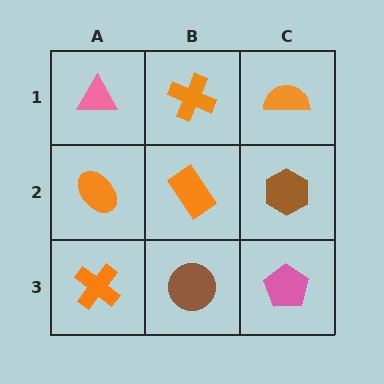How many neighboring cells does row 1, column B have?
3.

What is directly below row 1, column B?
An orange rectangle.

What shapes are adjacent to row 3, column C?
A brown hexagon (row 2, column C), a brown circle (row 3, column B).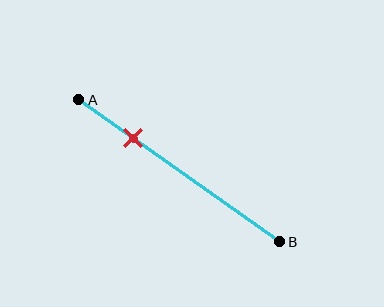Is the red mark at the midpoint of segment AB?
No, the mark is at about 25% from A, not at the 50% midpoint.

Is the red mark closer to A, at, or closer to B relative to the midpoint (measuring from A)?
The red mark is closer to point A than the midpoint of segment AB.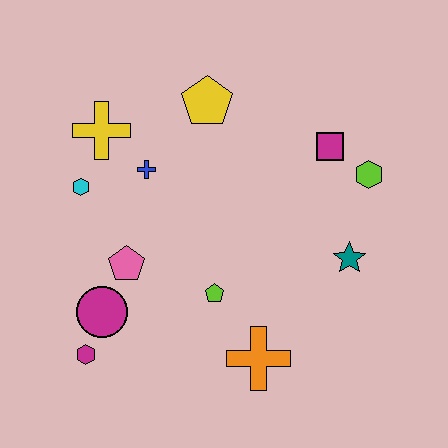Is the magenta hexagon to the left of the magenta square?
Yes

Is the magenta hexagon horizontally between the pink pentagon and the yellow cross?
No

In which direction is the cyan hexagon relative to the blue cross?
The cyan hexagon is to the left of the blue cross.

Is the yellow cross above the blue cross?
Yes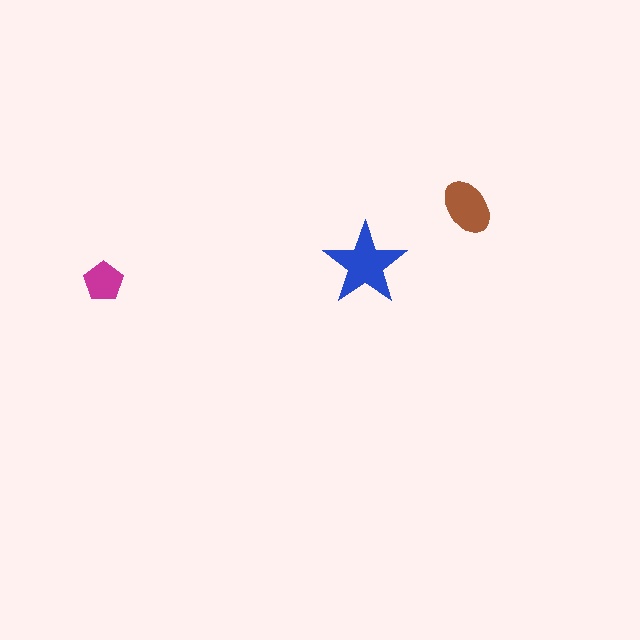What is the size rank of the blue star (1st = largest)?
1st.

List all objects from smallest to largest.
The magenta pentagon, the brown ellipse, the blue star.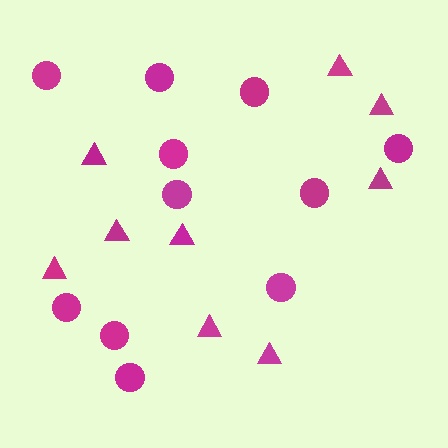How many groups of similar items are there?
There are 2 groups: one group of triangles (9) and one group of circles (11).